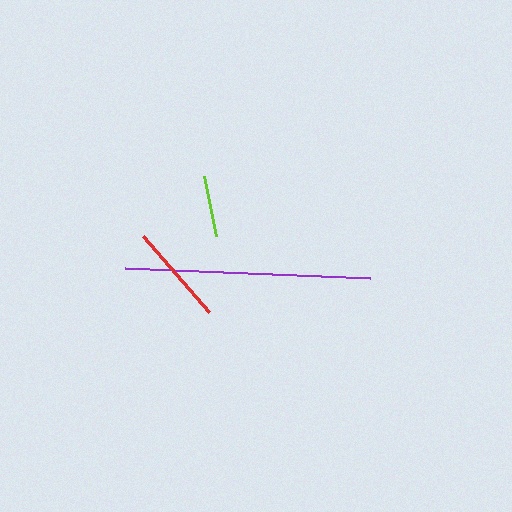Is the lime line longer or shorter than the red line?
The red line is longer than the lime line.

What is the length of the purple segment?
The purple segment is approximately 245 pixels long.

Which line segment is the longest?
The purple line is the longest at approximately 245 pixels.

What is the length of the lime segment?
The lime segment is approximately 60 pixels long.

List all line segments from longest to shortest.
From longest to shortest: purple, red, lime.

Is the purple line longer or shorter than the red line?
The purple line is longer than the red line.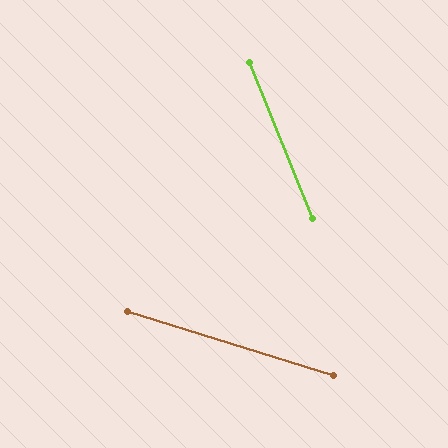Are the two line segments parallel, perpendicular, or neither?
Neither parallel nor perpendicular — they differ by about 50°.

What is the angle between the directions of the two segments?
Approximately 50 degrees.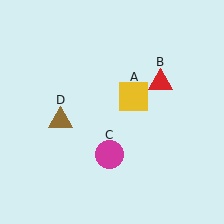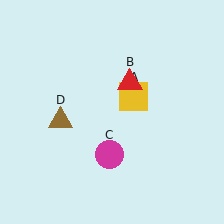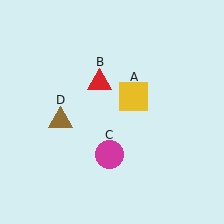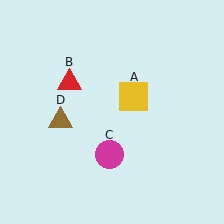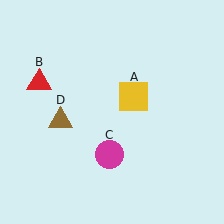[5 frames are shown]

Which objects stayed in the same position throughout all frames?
Yellow square (object A) and magenta circle (object C) and brown triangle (object D) remained stationary.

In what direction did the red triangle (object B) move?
The red triangle (object B) moved left.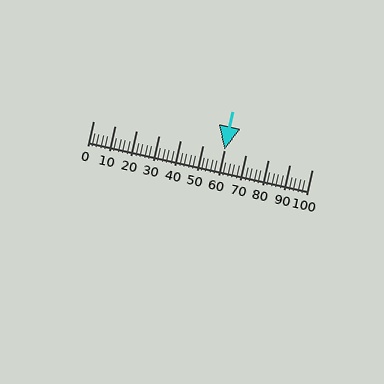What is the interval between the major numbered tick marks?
The major tick marks are spaced 10 units apart.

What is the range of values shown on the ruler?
The ruler shows values from 0 to 100.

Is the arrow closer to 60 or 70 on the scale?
The arrow is closer to 60.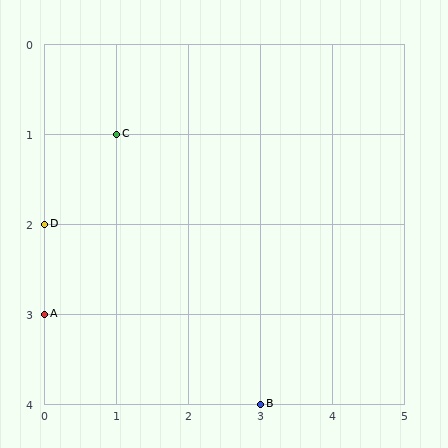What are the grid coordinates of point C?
Point C is at grid coordinates (1, 1).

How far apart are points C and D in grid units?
Points C and D are 1 column and 1 row apart (about 1.4 grid units diagonally).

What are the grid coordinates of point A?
Point A is at grid coordinates (0, 3).